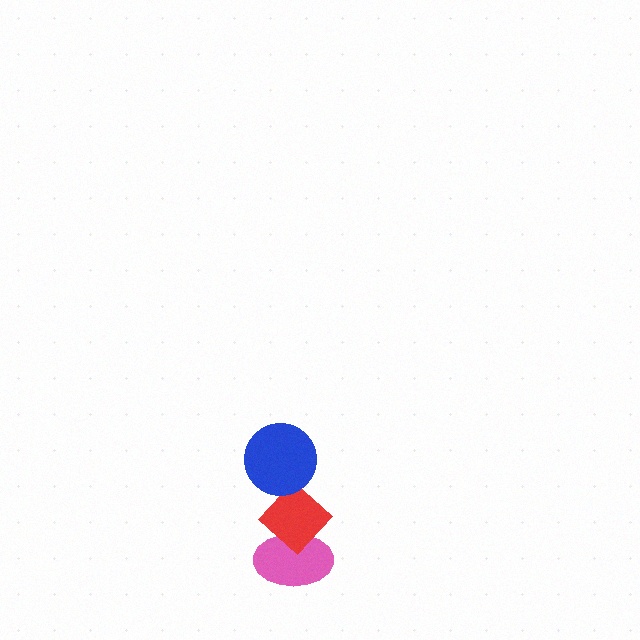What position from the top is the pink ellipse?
The pink ellipse is 3rd from the top.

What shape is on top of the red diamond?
The blue circle is on top of the red diamond.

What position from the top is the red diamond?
The red diamond is 2nd from the top.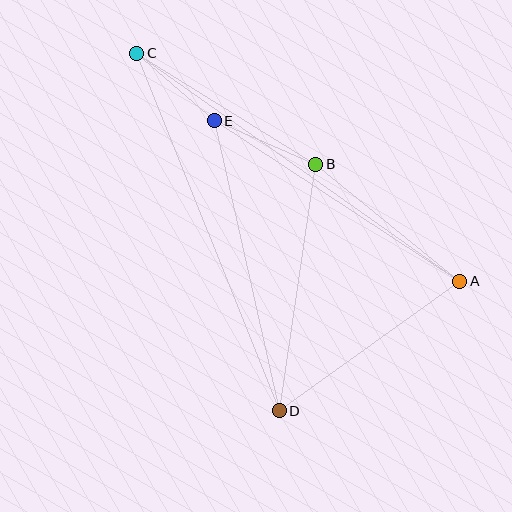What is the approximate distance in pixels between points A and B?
The distance between A and B is approximately 185 pixels.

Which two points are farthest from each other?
Points A and C are farthest from each other.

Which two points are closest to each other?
Points C and E are closest to each other.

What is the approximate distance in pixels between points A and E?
The distance between A and E is approximately 293 pixels.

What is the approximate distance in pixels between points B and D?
The distance between B and D is approximately 249 pixels.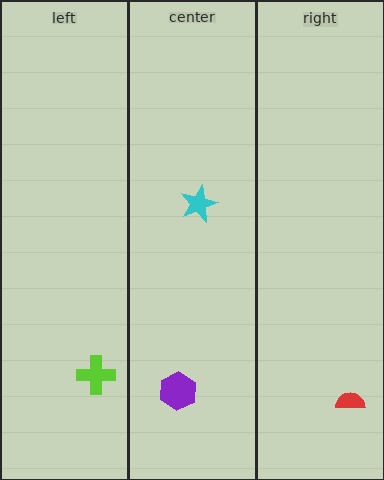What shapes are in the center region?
The cyan star, the purple hexagon.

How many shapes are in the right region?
1.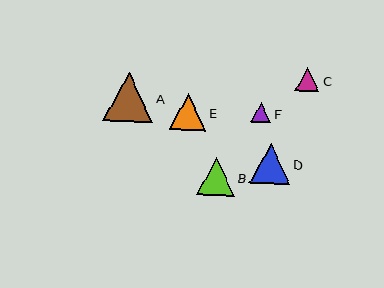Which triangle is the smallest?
Triangle F is the smallest with a size of approximately 21 pixels.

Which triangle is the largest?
Triangle A is the largest with a size of approximately 49 pixels.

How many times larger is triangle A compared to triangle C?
Triangle A is approximately 2.0 times the size of triangle C.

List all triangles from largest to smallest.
From largest to smallest: A, D, B, E, C, F.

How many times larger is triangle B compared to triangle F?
Triangle B is approximately 1.9 times the size of triangle F.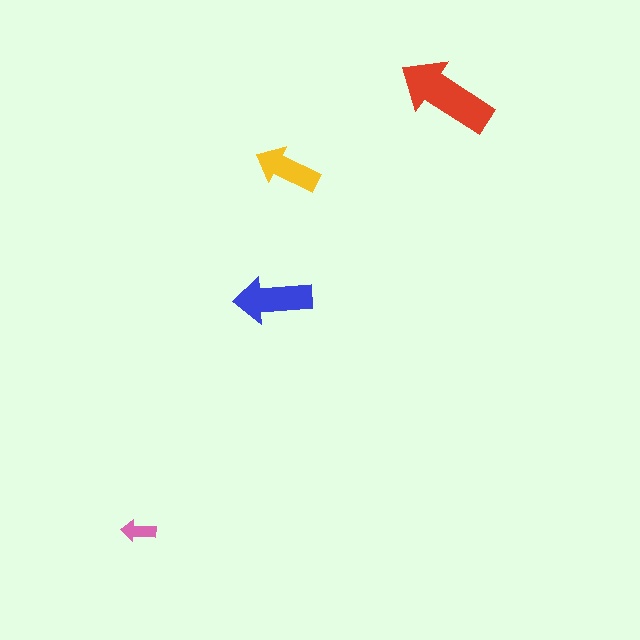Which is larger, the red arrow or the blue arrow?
The red one.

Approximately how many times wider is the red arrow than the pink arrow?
About 3 times wider.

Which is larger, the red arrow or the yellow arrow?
The red one.